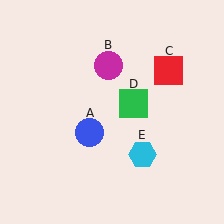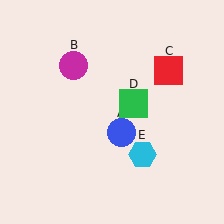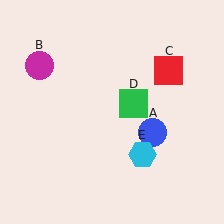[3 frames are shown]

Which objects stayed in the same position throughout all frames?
Red square (object C) and green square (object D) and cyan hexagon (object E) remained stationary.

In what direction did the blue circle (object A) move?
The blue circle (object A) moved right.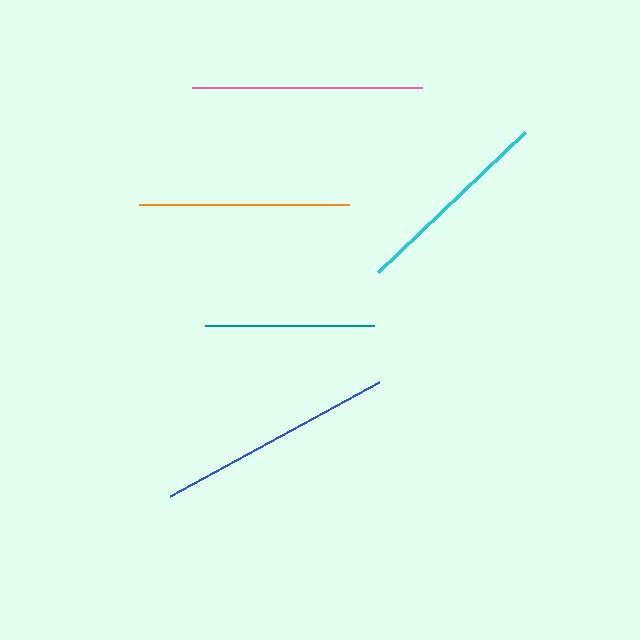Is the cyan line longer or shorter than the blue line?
The blue line is longer than the cyan line.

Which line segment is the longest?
The blue line is the longest at approximately 238 pixels.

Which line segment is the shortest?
The teal line is the shortest at approximately 169 pixels.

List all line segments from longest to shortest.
From longest to shortest: blue, pink, orange, cyan, teal.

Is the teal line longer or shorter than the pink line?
The pink line is longer than the teal line.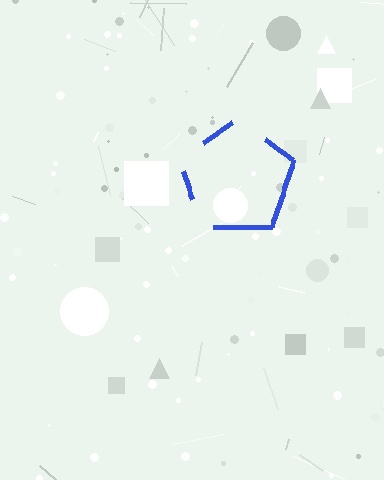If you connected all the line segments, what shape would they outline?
They would outline a pentagon.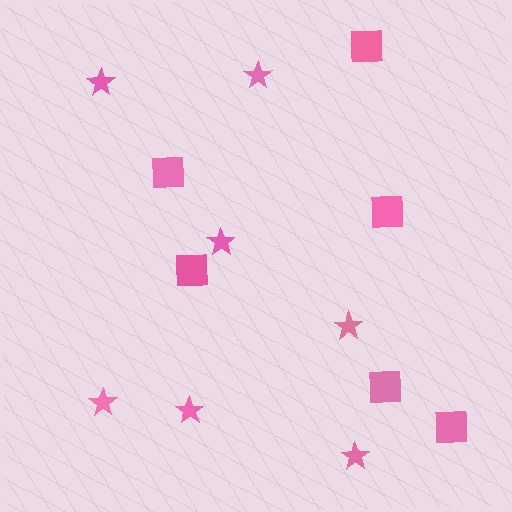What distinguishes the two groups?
There are 2 groups: one group of squares (6) and one group of stars (7).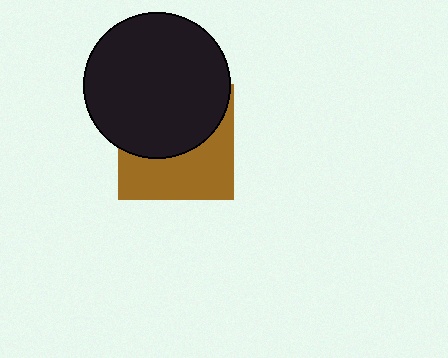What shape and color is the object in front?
The object in front is a black circle.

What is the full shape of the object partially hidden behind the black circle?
The partially hidden object is a brown square.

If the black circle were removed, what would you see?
You would see the complete brown square.